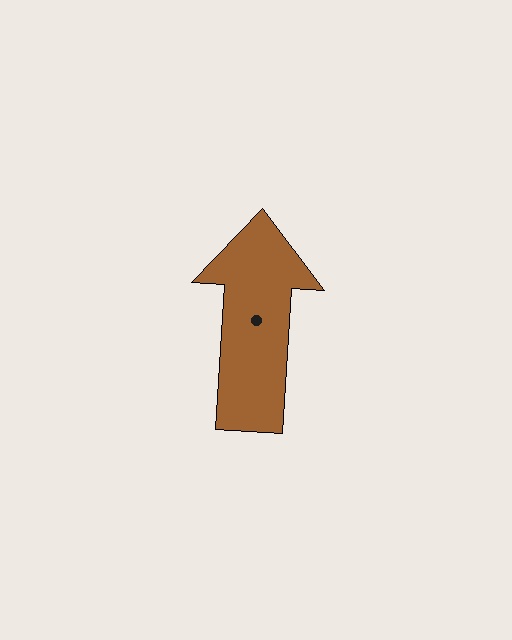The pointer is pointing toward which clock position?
Roughly 12 o'clock.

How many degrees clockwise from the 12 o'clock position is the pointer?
Approximately 3 degrees.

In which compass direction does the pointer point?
North.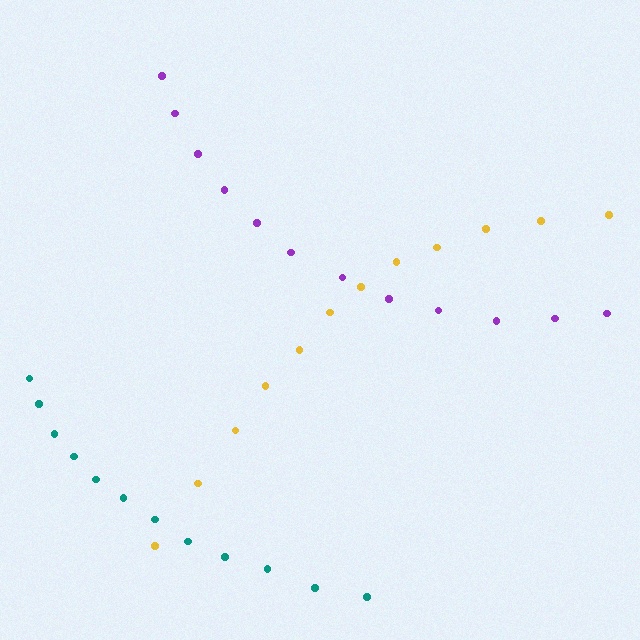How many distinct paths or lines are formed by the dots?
There are 3 distinct paths.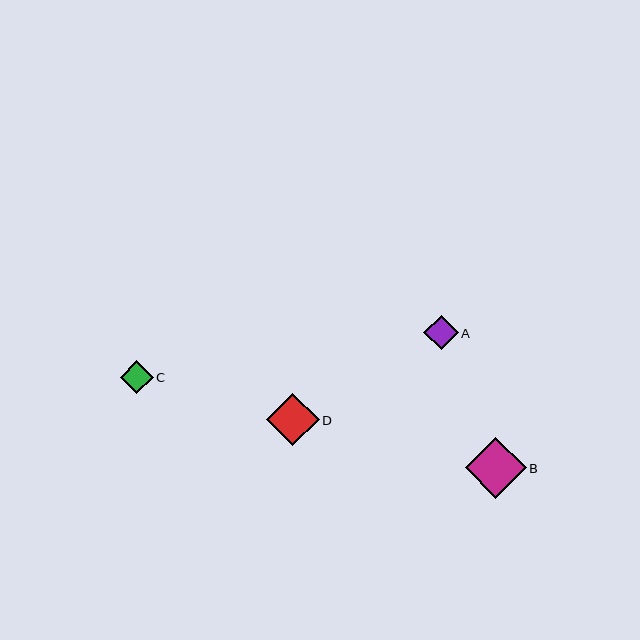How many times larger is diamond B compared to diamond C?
Diamond B is approximately 1.8 times the size of diamond C.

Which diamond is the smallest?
Diamond C is the smallest with a size of approximately 33 pixels.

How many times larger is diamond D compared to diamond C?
Diamond D is approximately 1.6 times the size of diamond C.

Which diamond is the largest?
Diamond B is the largest with a size of approximately 61 pixels.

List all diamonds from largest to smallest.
From largest to smallest: B, D, A, C.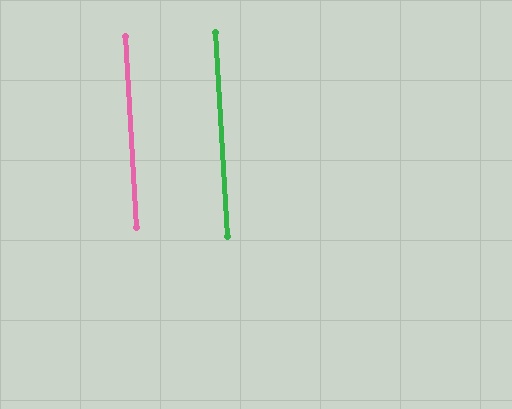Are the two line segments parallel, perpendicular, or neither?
Parallel — their directions differ by only 0.1°.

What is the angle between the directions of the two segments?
Approximately 0 degrees.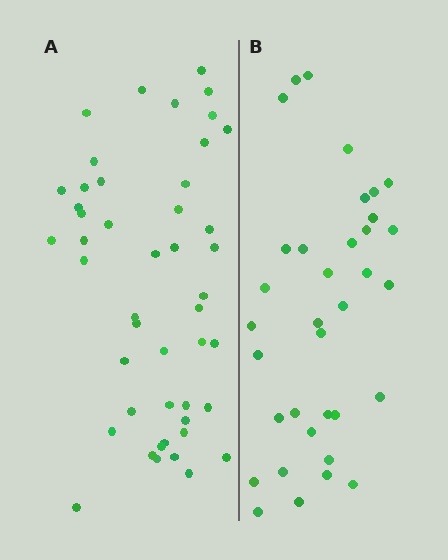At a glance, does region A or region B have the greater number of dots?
Region A (the left region) has more dots.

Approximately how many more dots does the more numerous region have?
Region A has roughly 12 or so more dots than region B.